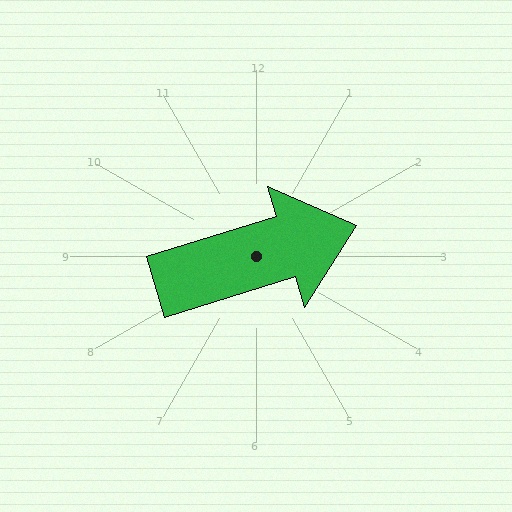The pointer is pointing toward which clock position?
Roughly 2 o'clock.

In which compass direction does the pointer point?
East.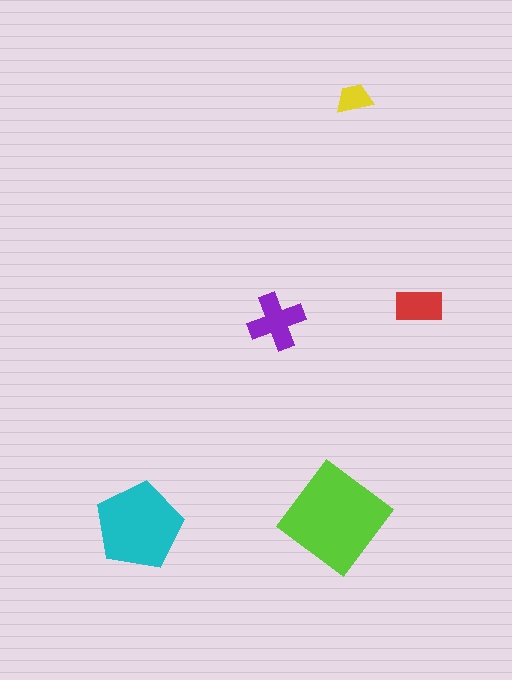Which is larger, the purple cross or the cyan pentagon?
The cyan pentagon.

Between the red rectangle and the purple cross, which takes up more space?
The purple cross.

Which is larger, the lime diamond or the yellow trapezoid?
The lime diamond.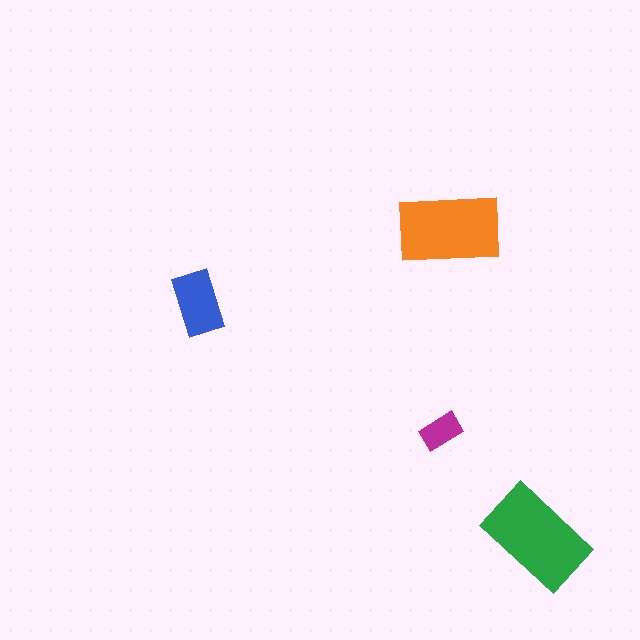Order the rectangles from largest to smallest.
the green one, the orange one, the blue one, the magenta one.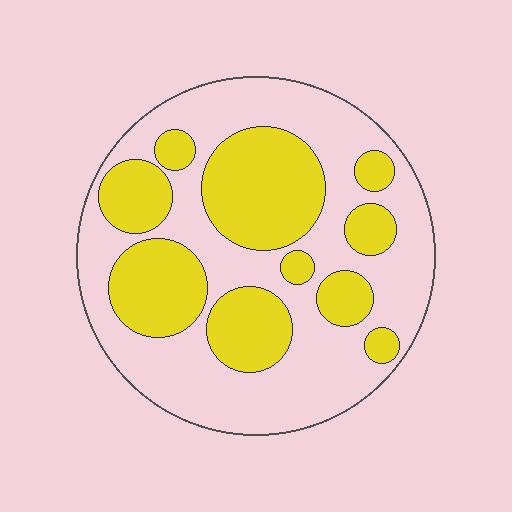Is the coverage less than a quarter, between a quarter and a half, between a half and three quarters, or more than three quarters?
Between a quarter and a half.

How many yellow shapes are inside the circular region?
10.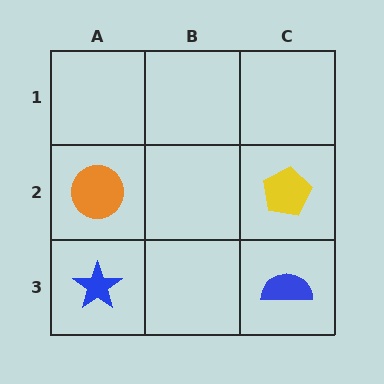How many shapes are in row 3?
2 shapes.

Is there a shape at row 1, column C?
No, that cell is empty.